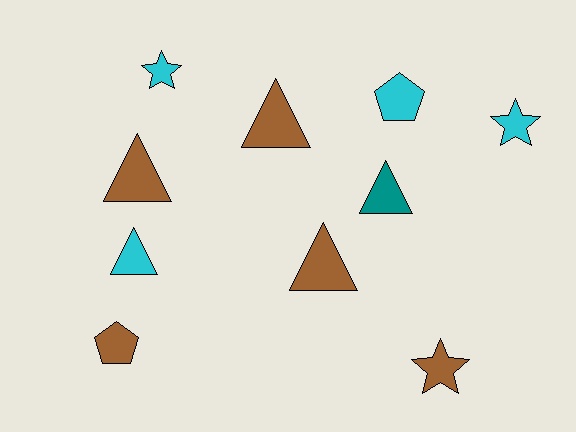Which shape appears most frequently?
Triangle, with 5 objects.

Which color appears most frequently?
Brown, with 5 objects.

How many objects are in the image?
There are 10 objects.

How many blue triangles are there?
There are no blue triangles.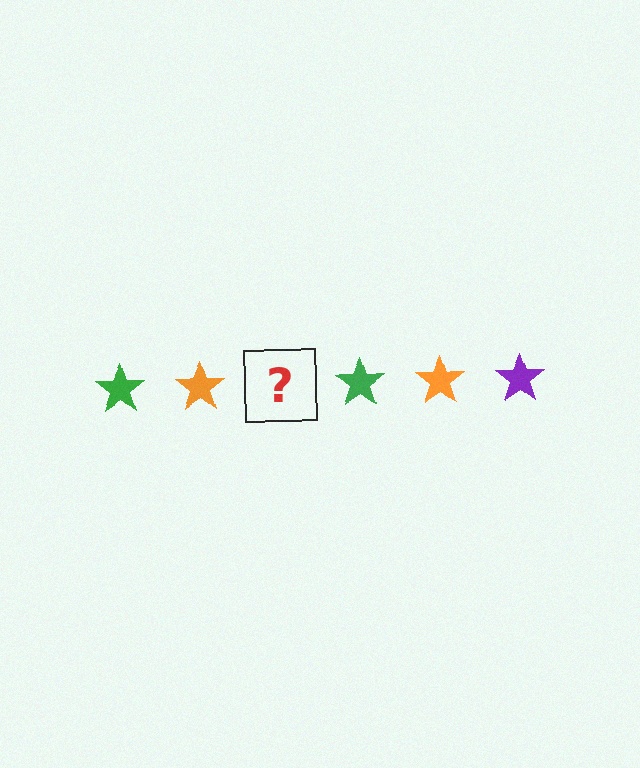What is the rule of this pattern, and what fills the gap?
The rule is that the pattern cycles through green, orange, purple stars. The gap should be filled with a purple star.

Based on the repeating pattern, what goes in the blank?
The blank should be a purple star.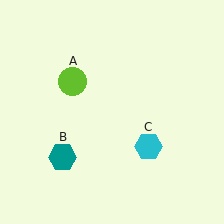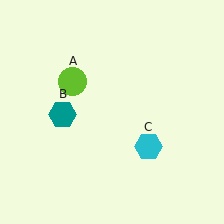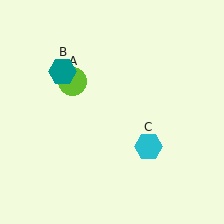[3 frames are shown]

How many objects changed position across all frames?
1 object changed position: teal hexagon (object B).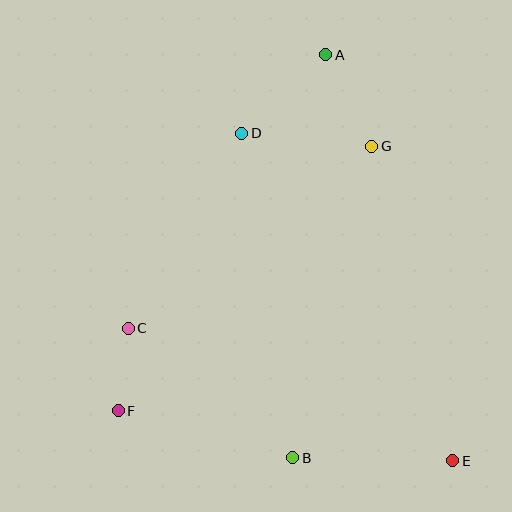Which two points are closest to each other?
Points C and F are closest to each other.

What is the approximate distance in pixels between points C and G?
The distance between C and G is approximately 304 pixels.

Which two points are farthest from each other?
Points A and E are farthest from each other.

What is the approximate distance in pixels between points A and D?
The distance between A and D is approximately 115 pixels.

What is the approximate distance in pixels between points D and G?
The distance between D and G is approximately 130 pixels.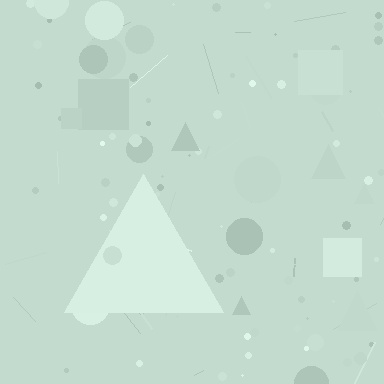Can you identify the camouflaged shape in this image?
The camouflaged shape is a triangle.